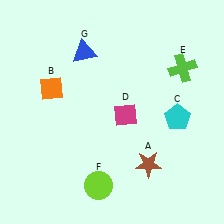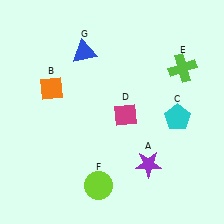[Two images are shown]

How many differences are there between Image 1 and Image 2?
There is 1 difference between the two images.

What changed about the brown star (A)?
In Image 1, A is brown. In Image 2, it changed to purple.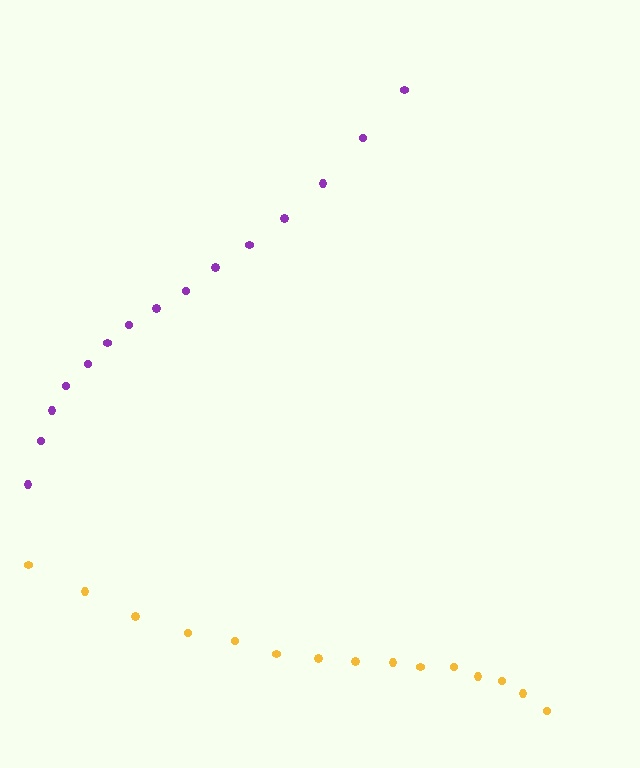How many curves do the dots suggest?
There are 2 distinct paths.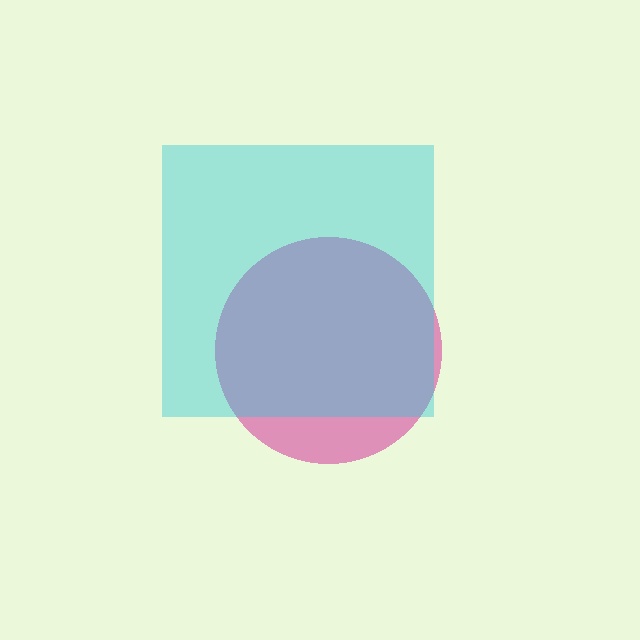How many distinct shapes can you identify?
There are 2 distinct shapes: a pink circle, a cyan square.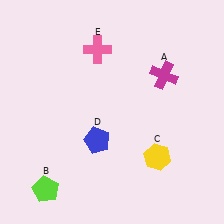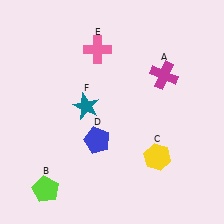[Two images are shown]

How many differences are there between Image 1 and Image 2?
There is 1 difference between the two images.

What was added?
A teal star (F) was added in Image 2.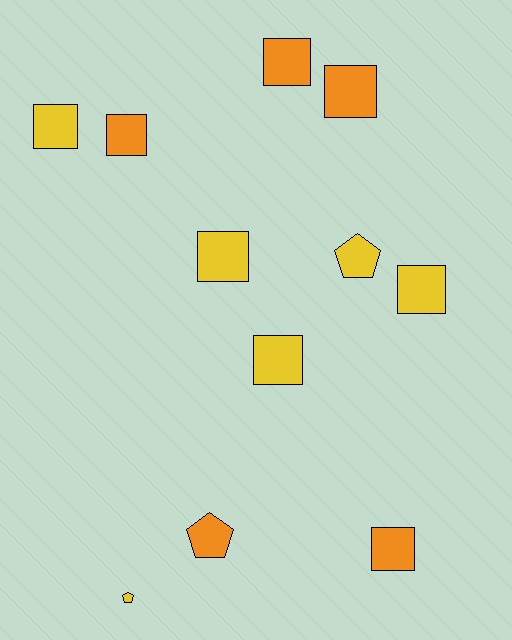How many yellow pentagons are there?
There are 2 yellow pentagons.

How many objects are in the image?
There are 11 objects.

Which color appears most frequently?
Yellow, with 6 objects.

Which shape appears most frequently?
Square, with 8 objects.